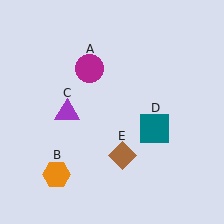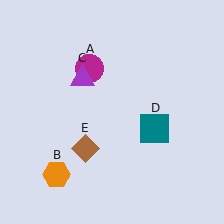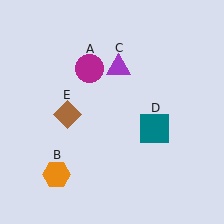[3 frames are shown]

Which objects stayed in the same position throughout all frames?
Magenta circle (object A) and orange hexagon (object B) and teal square (object D) remained stationary.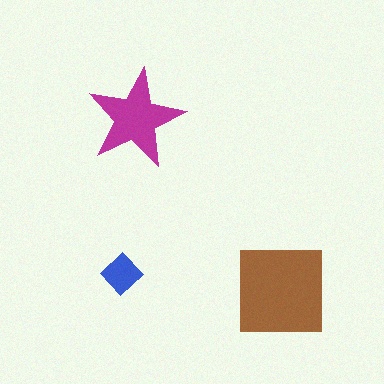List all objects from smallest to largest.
The blue diamond, the magenta star, the brown square.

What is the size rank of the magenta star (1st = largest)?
2nd.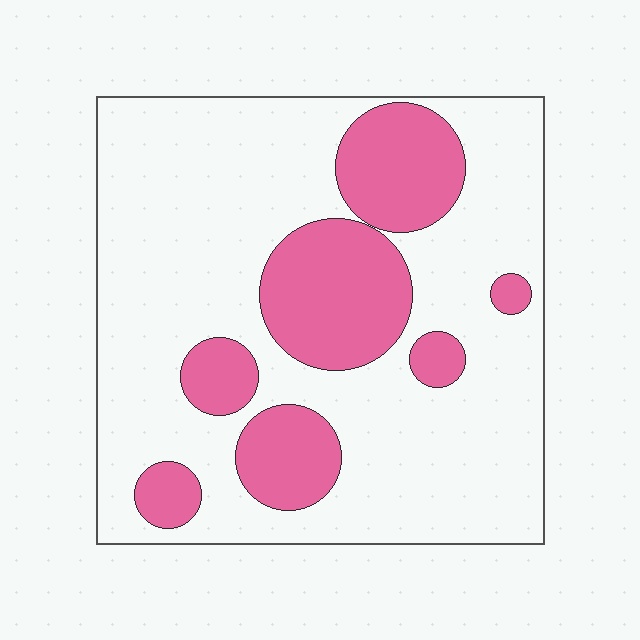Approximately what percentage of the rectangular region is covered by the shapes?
Approximately 25%.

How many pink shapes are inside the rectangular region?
7.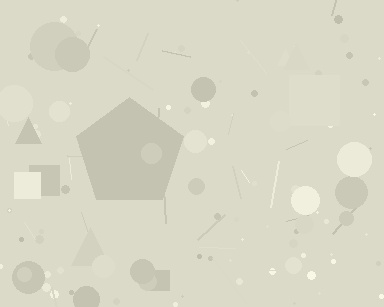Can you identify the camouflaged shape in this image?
The camouflaged shape is a pentagon.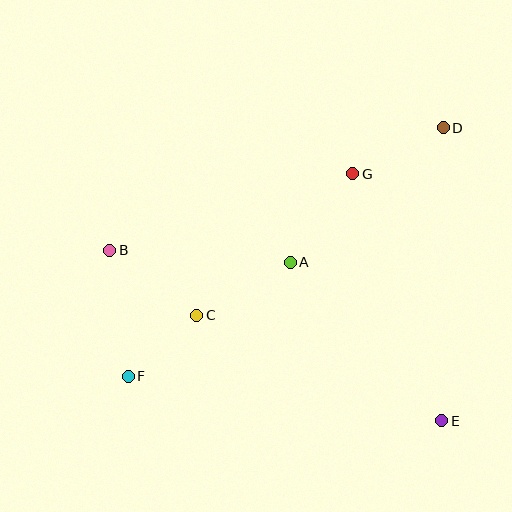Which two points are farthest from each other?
Points D and F are farthest from each other.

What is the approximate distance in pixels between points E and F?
The distance between E and F is approximately 317 pixels.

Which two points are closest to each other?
Points C and F are closest to each other.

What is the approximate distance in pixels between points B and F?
The distance between B and F is approximately 127 pixels.